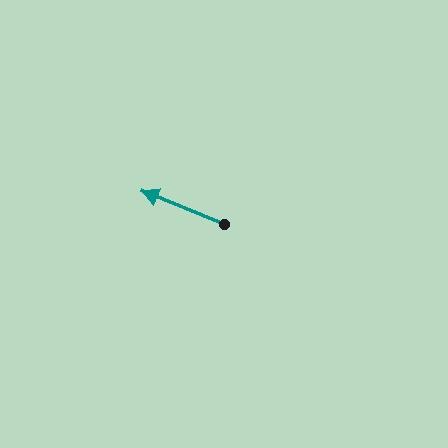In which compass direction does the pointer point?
West.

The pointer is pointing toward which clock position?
Roughly 10 o'clock.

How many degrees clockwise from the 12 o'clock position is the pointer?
Approximately 292 degrees.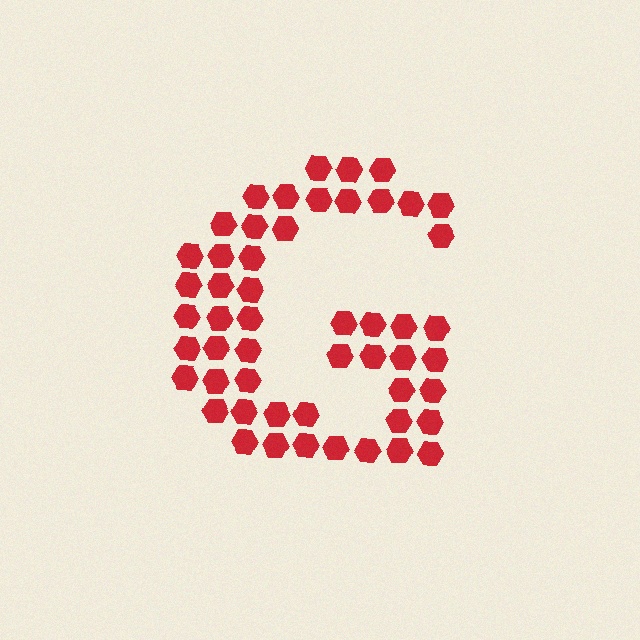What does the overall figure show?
The overall figure shows the letter G.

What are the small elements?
The small elements are hexagons.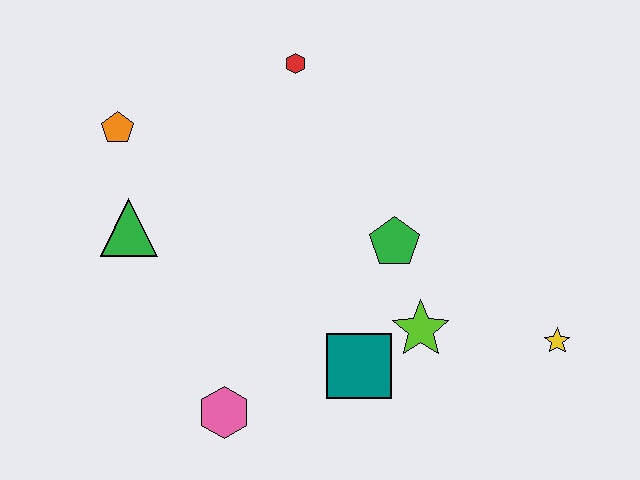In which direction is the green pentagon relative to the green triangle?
The green pentagon is to the right of the green triangle.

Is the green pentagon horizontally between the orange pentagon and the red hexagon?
No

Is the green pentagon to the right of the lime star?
No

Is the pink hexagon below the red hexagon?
Yes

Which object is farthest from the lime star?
The orange pentagon is farthest from the lime star.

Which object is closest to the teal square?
The lime star is closest to the teal square.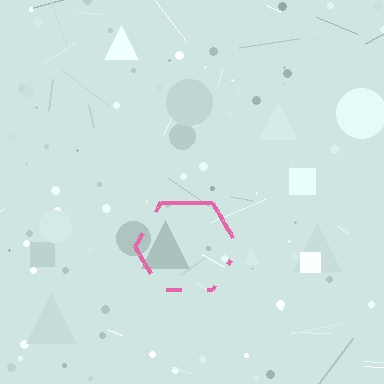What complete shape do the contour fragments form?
The contour fragments form a hexagon.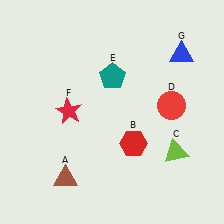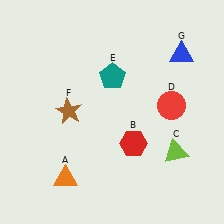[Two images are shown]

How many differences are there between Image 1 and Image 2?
There are 2 differences between the two images.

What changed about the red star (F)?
In Image 1, F is red. In Image 2, it changed to brown.